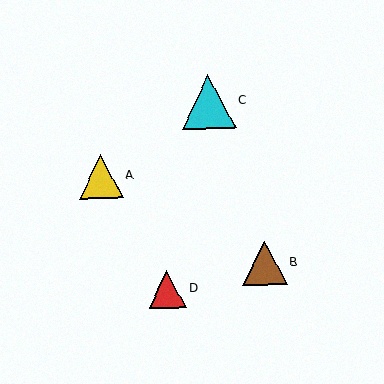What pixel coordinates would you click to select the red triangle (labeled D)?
Click at (167, 289) to select the red triangle D.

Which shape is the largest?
The cyan triangle (labeled C) is the largest.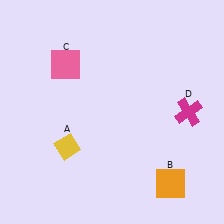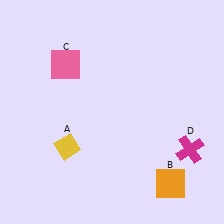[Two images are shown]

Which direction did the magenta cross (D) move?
The magenta cross (D) moved down.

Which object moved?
The magenta cross (D) moved down.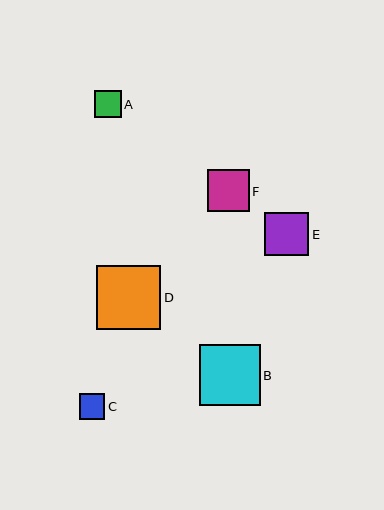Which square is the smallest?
Square C is the smallest with a size of approximately 25 pixels.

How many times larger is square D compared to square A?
Square D is approximately 2.4 times the size of square A.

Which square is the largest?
Square D is the largest with a size of approximately 64 pixels.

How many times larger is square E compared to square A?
Square E is approximately 1.6 times the size of square A.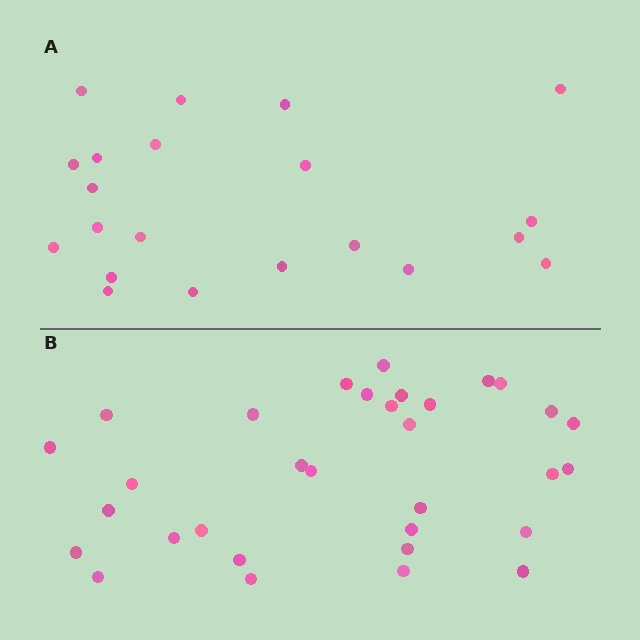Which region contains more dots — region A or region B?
Region B (the bottom region) has more dots.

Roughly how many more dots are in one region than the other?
Region B has roughly 12 or so more dots than region A.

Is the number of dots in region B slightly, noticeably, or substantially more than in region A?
Region B has substantially more. The ratio is roughly 1.5 to 1.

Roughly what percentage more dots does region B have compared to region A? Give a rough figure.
About 50% more.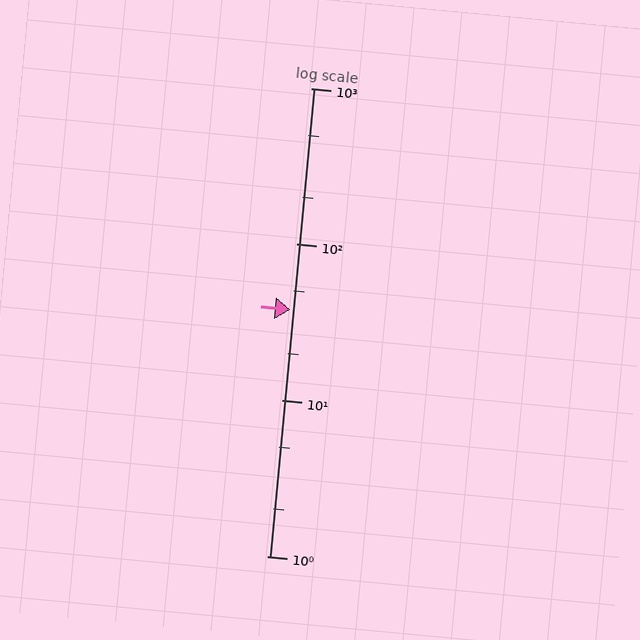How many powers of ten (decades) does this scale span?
The scale spans 3 decades, from 1 to 1000.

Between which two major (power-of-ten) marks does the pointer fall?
The pointer is between 10 and 100.